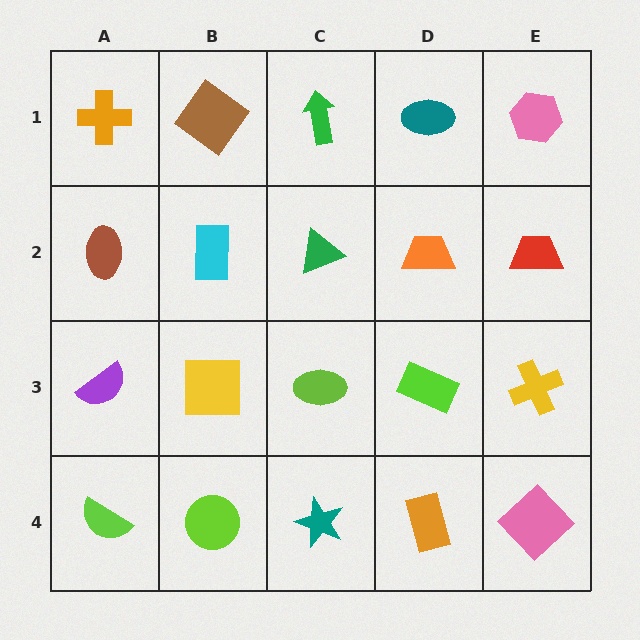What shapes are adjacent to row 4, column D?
A lime rectangle (row 3, column D), a teal star (row 4, column C), a pink diamond (row 4, column E).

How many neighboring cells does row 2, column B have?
4.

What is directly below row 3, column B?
A lime circle.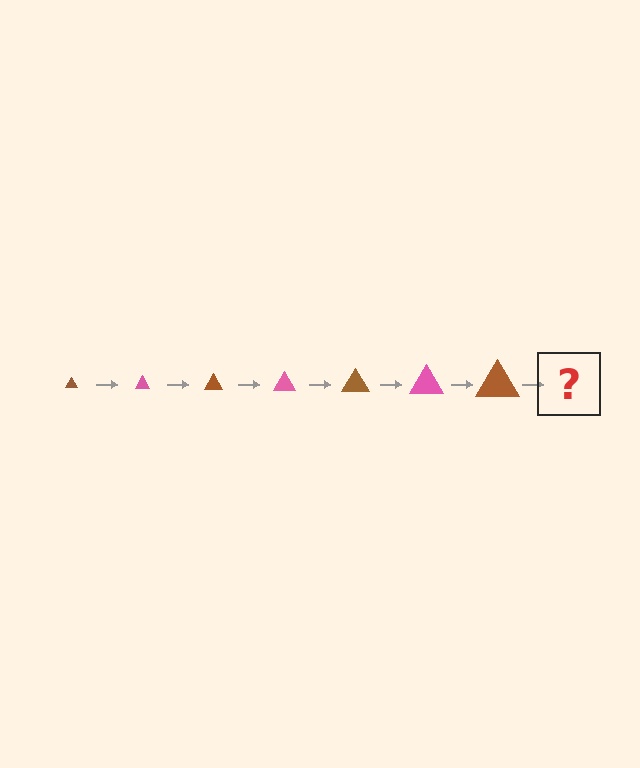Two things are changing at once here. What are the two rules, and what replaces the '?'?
The two rules are that the triangle grows larger each step and the color cycles through brown and pink. The '?' should be a pink triangle, larger than the previous one.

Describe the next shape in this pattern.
It should be a pink triangle, larger than the previous one.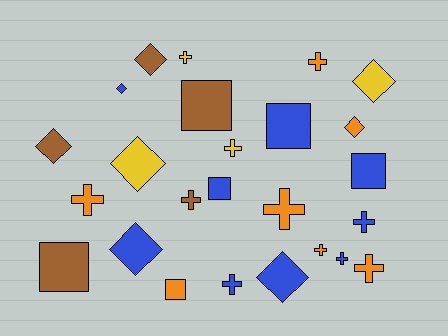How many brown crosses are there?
There is 1 brown cross.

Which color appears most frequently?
Blue, with 9 objects.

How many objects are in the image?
There are 25 objects.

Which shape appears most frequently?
Cross, with 11 objects.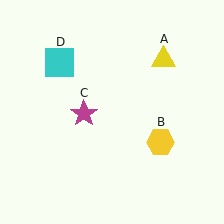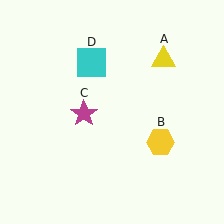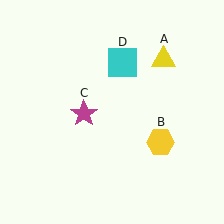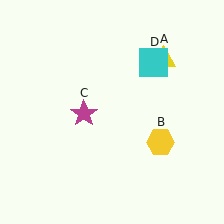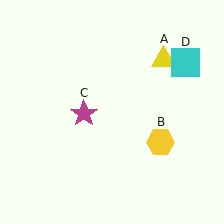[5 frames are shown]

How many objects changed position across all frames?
1 object changed position: cyan square (object D).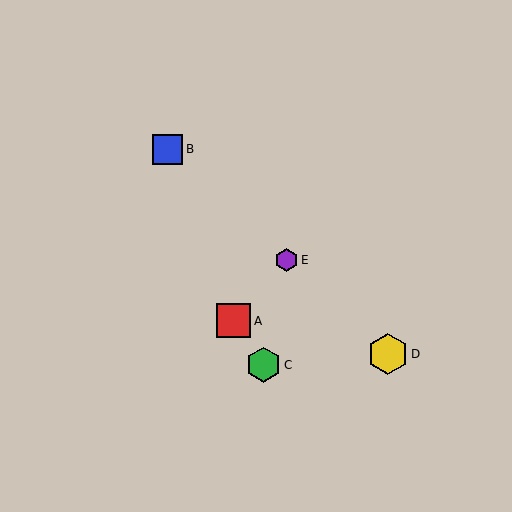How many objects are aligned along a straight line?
3 objects (B, D, E) are aligned along a straight line.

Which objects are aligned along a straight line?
Objects B, D, E are aligned along a straight line.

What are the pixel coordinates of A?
Object A is at (234, 321).